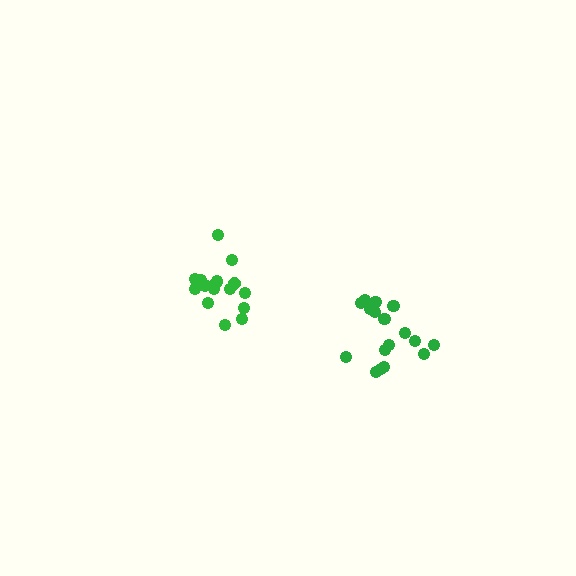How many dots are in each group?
Group 1: 16 dots, Group 2: 17 dots (33 total).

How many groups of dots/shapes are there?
There are 2 groups.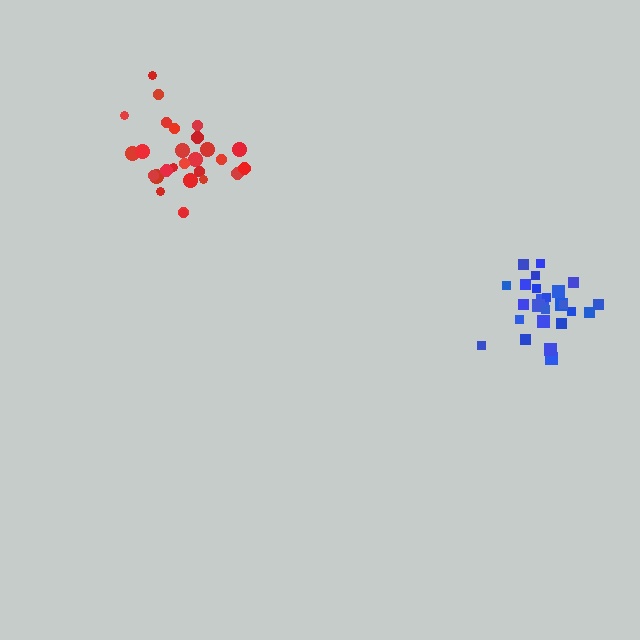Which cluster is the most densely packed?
Blue.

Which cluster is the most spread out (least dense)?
Red.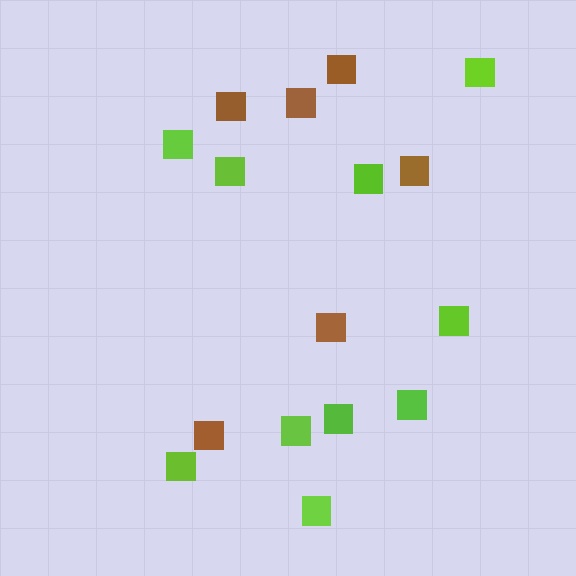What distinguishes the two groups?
There are 2 groups: one group of brown squares (6) and one group of lime squares (10).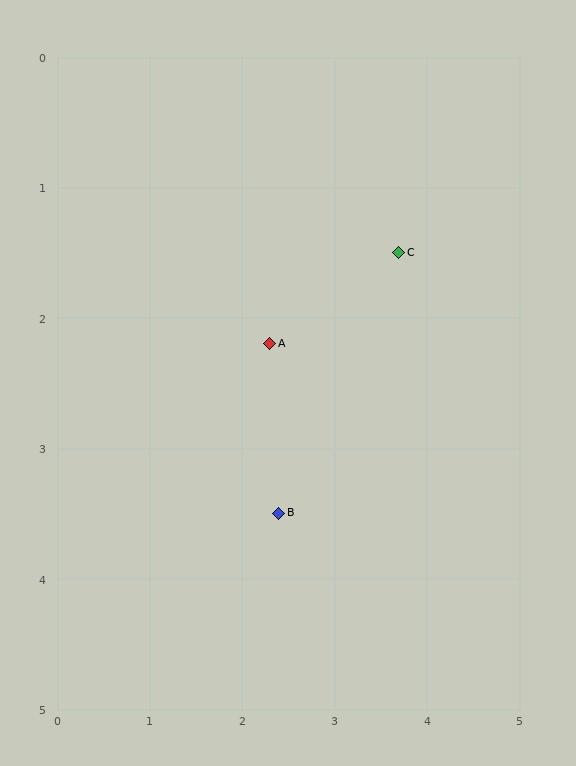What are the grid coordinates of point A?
Point A is at approximately (2.3, 2.2).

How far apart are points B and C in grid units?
Points B and C are about 2.4 grid units apart.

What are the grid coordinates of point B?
Point B is at approximately (2.4, 3.5).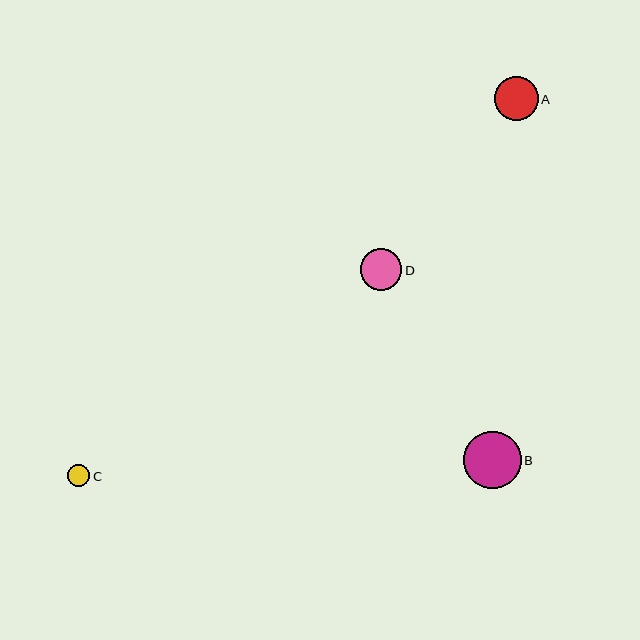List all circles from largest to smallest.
From largest to smallest: B, A, D, C.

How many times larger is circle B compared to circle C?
Circle B is approximately 2.6 times the size of circle C.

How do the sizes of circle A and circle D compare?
Circle A and circle D are approximately the same size.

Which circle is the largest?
Circle B is the largest with a size of approximately 57 pixels.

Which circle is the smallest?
Circle C is the smallest with a size of approximately 22 pixels.